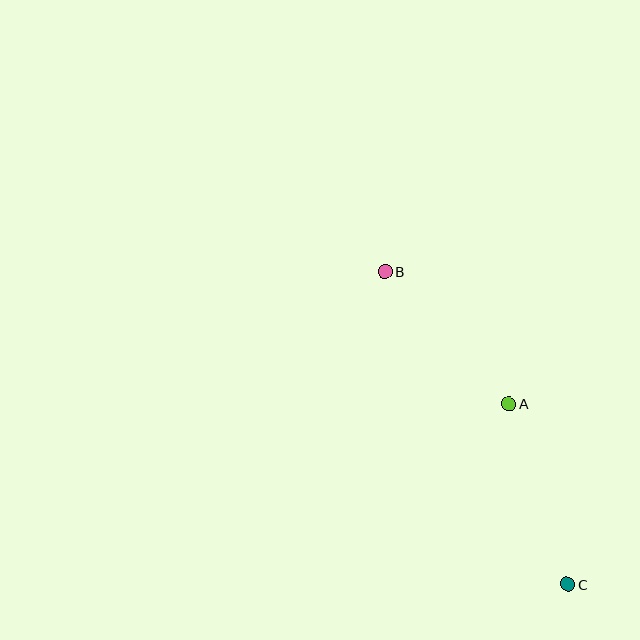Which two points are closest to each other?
Points A and B are closest to each other.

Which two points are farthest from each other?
Points B and C are farthest from each other.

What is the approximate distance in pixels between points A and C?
The distance between A and C is approximately 190 pixels.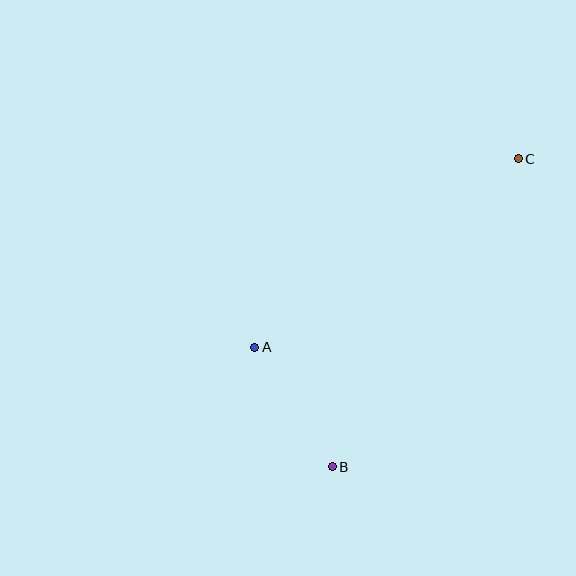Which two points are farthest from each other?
Points B and C are farthest from each other.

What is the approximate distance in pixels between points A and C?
The distance between A and C is approximately 324 pixels.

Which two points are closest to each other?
Points A and B are closest to each other.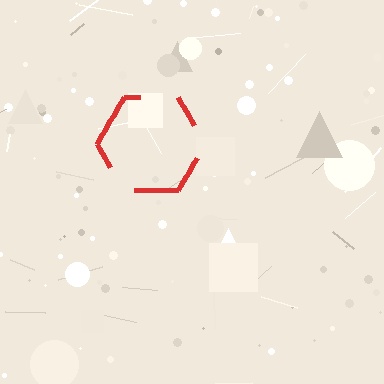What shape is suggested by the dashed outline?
The dashed outline suggests a hexagon.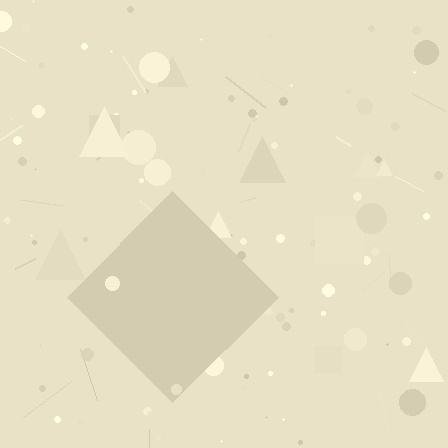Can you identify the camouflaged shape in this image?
The camouflaged shape is a diamond.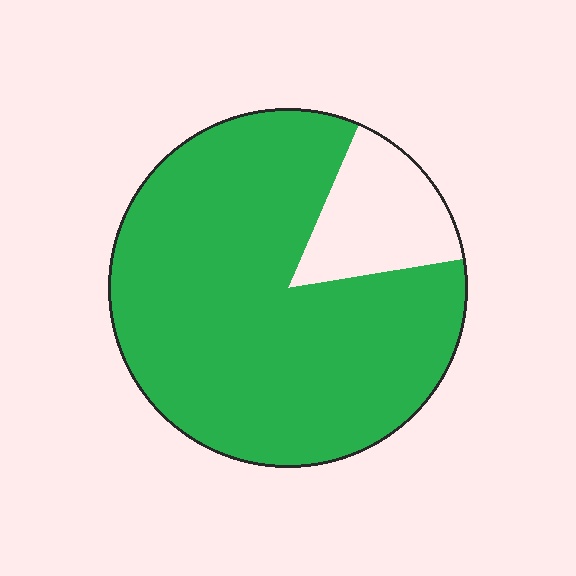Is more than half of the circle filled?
Yes.